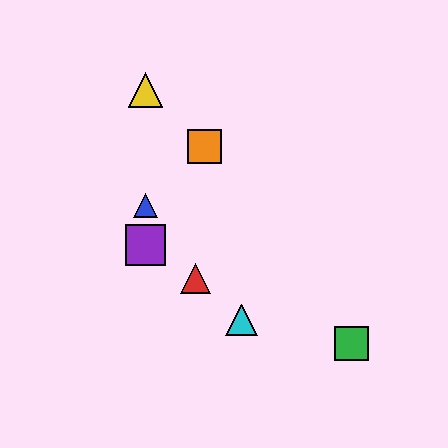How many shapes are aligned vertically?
3 shapes (the blue triangle, the yellow triangle, the purple square) are aligned vertically.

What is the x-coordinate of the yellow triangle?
The yellow triangle is at x≈145.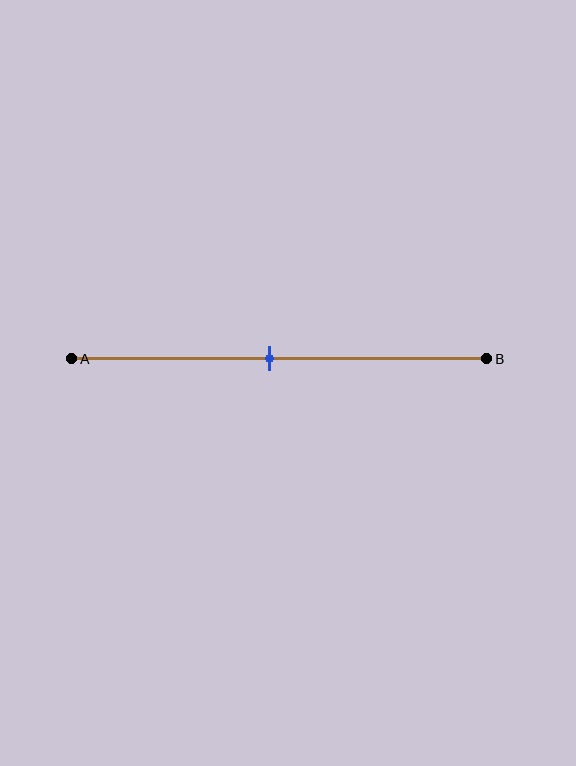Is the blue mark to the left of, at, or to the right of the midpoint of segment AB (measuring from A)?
The blue mark is approximately at the midpoint of segment AB.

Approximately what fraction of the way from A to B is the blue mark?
The blue mark is approximately 50% of the way from A to B.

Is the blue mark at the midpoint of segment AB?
Yes, the mark is approximately at the midpoint.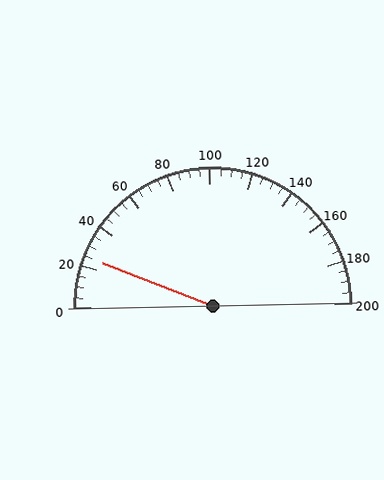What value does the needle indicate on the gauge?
The needle indicates approximately 25.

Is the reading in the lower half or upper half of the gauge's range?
The reading is in the lower half of the range (0 to 200).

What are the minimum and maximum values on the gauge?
The gauge ranges from 0 to 200.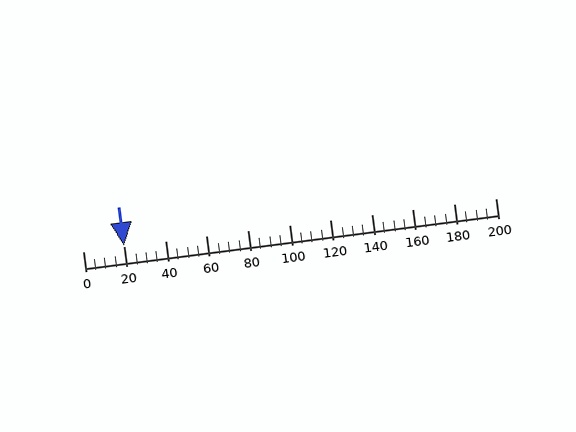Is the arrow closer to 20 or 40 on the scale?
The arrow is closer to 20.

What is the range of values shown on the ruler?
The ruler shows values from 0 to 200.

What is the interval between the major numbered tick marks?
The major tick marks are spaced 20 units apart.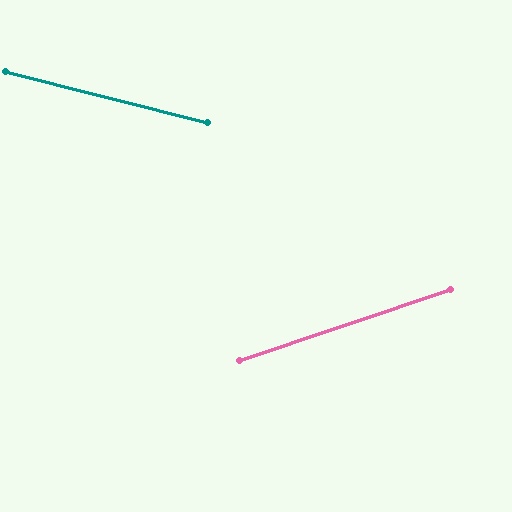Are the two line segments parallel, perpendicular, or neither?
Neither parallel nor perpendicular — they differ by about 33°.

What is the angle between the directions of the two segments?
Approximately 33 degrees.